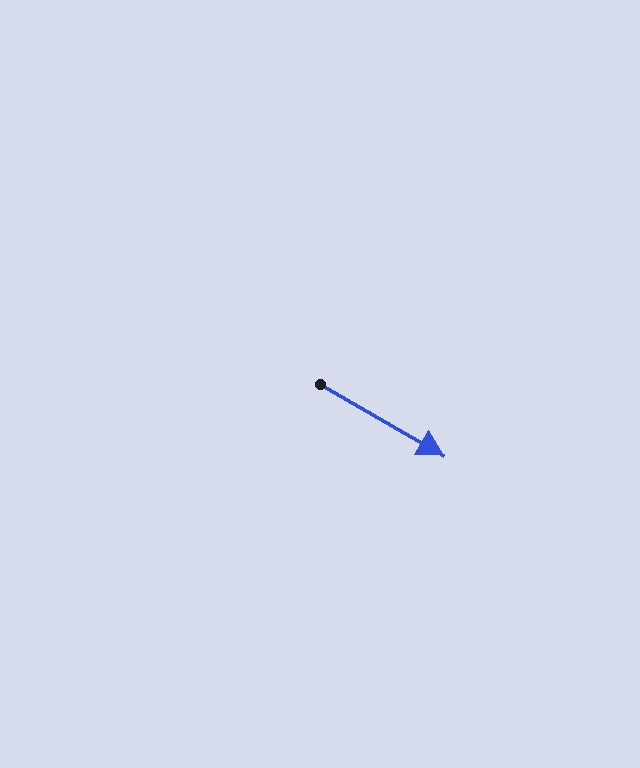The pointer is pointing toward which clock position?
Roughly 4 o'clock.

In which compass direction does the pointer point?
Southeast.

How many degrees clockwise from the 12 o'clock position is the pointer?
Approximately 120 degrees.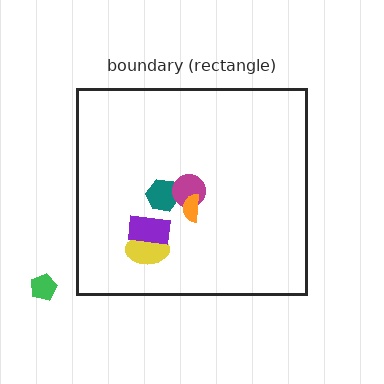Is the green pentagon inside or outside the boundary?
Outside.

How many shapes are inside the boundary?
5 inside, 1 outside.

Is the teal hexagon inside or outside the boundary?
Inside.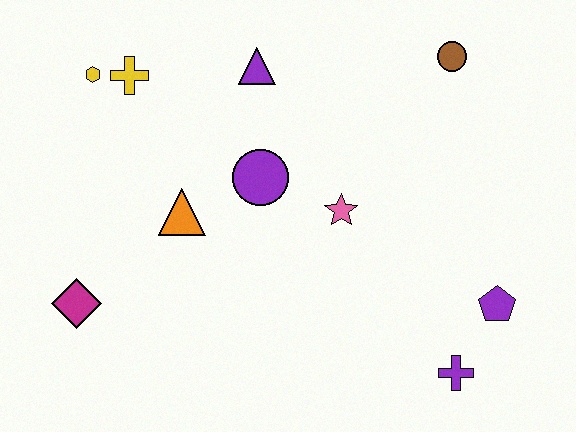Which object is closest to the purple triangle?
The purple circle is closest to the purple triangle.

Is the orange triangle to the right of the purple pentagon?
No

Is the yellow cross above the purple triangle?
No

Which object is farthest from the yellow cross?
The purple cross is farthest from the yellow cross.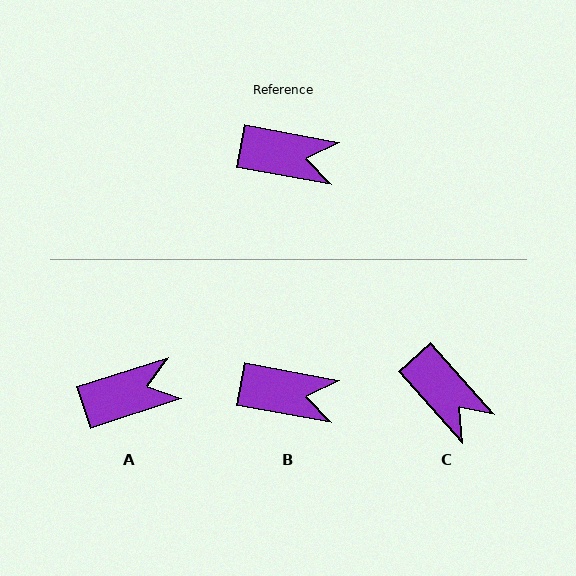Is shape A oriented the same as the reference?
No, it is off by about 28 degrees.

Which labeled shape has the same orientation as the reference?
B.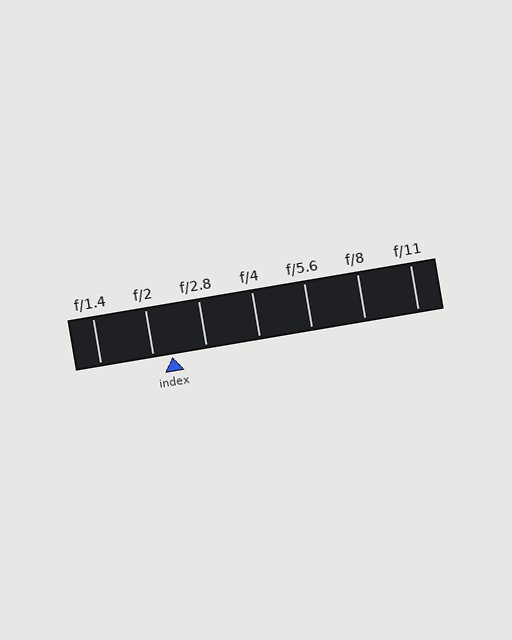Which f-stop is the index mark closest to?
The index mark is closest to f/2.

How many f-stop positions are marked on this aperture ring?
There are 7 f-stop positions marked.